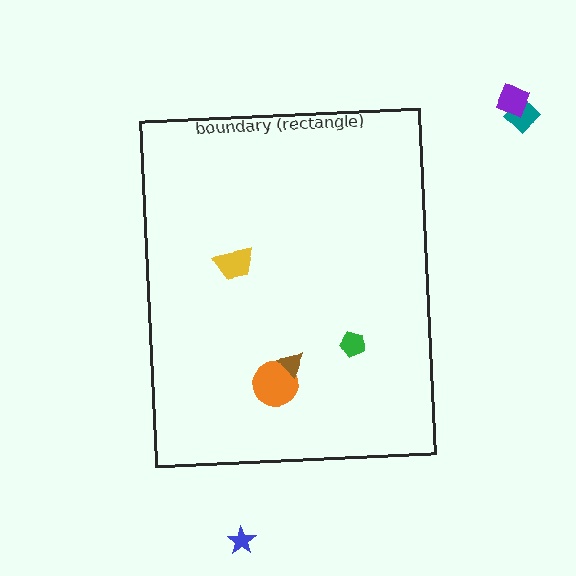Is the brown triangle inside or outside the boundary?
Inside.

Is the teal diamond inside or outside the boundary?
Outside.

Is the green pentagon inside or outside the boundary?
Inside.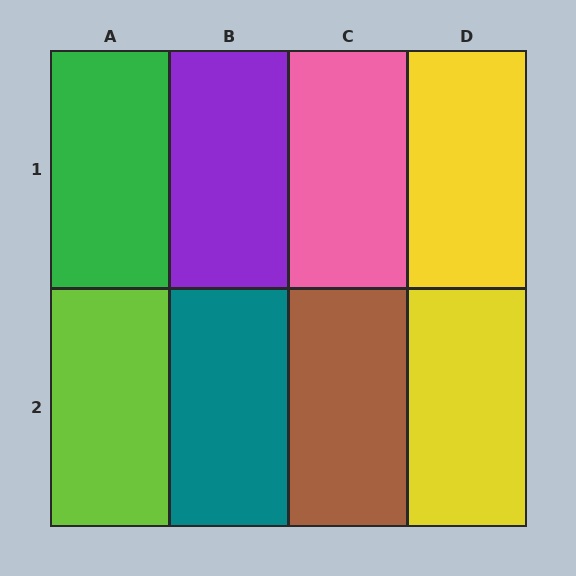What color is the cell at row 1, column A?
Green.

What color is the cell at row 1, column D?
Yellow.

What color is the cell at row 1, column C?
Pink.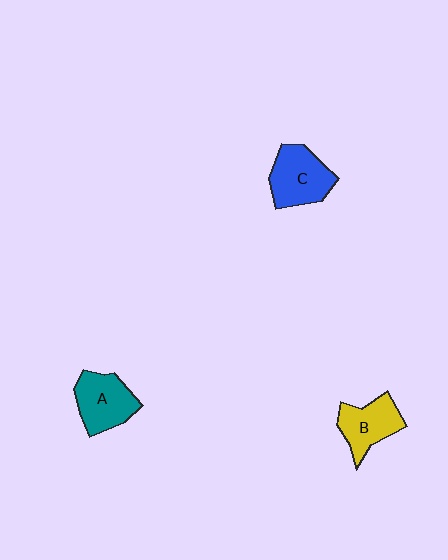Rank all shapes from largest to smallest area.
From largest to smallest: C (blue), A (teal), B (yellow).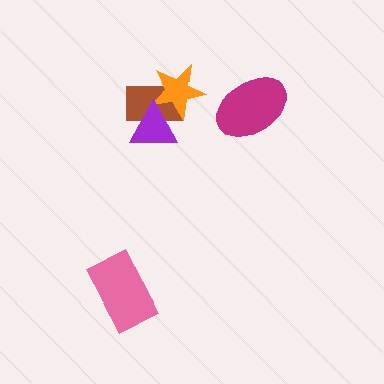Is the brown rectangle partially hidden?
Yes, it is partially covered by another shape.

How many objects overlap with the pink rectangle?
0 objects overlap with the pink rectangle.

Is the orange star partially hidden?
Yes, it is partially covered by another shape.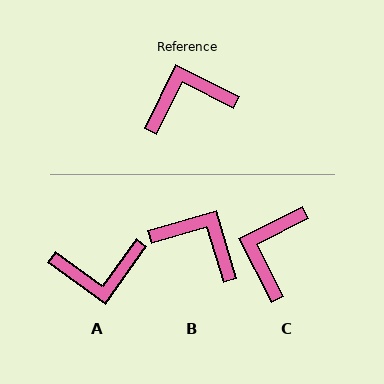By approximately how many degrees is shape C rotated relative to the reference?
Approximately 53 degrees counter-clockwise.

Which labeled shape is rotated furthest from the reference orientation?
A, about 170 degrees away.